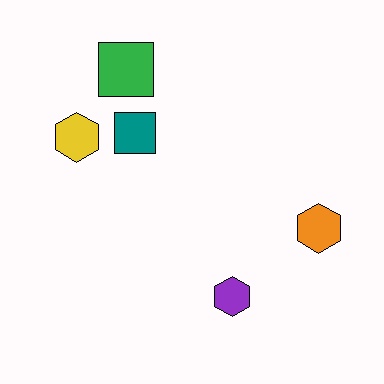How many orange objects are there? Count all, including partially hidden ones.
There is 1 orange object.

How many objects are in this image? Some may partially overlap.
There are 5 objects.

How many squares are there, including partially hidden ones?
There are 2 squares.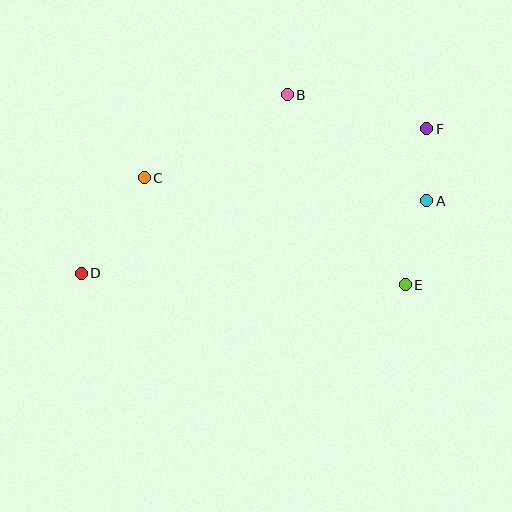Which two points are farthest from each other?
Points D and F are farthest from each other.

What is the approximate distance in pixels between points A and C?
The distance between A and C is approximately 284 pixels.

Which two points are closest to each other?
Points A and F are closest to each other.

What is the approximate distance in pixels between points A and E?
The distance between A and E is approximately 87 pixels.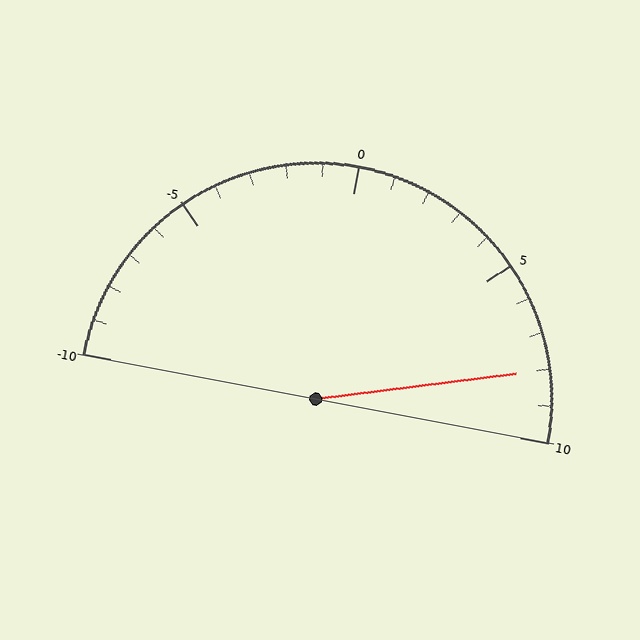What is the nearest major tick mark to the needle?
The nearest major tick mark is 10.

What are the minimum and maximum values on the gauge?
The gauge ranges from -10 to 10.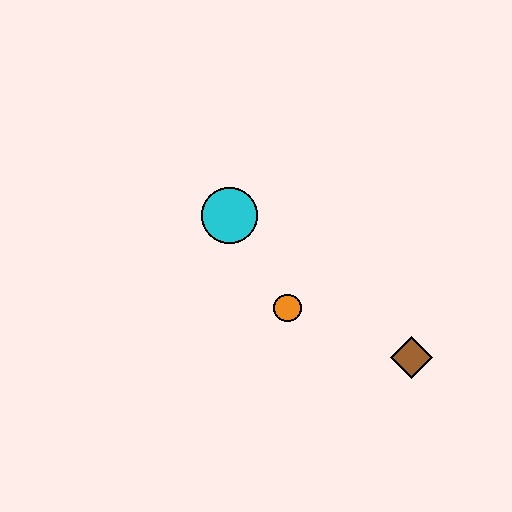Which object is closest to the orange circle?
The cyan circle is closest to the orange circle.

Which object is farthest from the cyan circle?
The brown diamond is farthest from the cyan circle.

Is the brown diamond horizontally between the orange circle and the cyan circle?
No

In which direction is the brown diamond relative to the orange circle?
The brown diamond is to the right of the orange circle.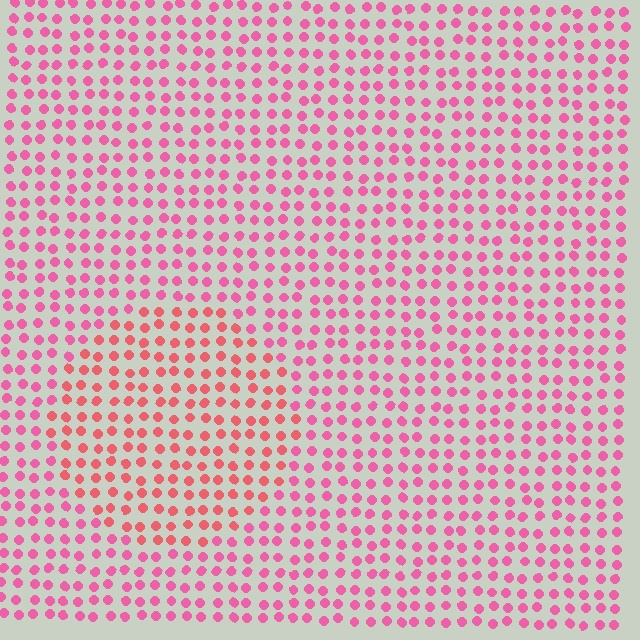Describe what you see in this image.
The image is filled with small pink elements in a uniform arrangement. A circle-shaped region is visible where the elements are tinted to a slightly different hue, forming a subtle color boundary.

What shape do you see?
I see a circle.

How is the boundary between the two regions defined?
The boundary is defined purely by a slight shift in hue (about 24 degrees). Spacing, size, and orientation are identical on both sides.